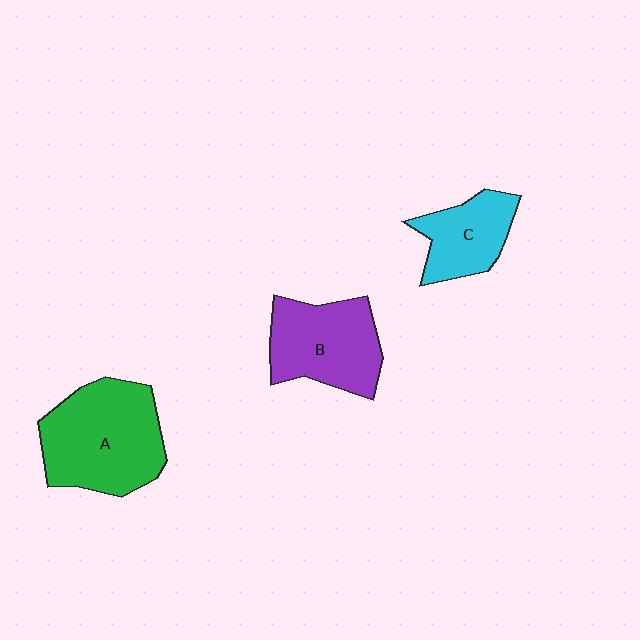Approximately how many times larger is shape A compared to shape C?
Approximately 1.8 times.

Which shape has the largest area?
Shape A (green).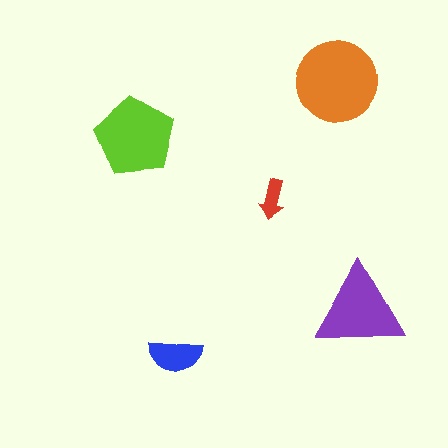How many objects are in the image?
There are 5 objects in the image.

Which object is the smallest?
The red arrow.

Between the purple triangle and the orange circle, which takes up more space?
The orange circle.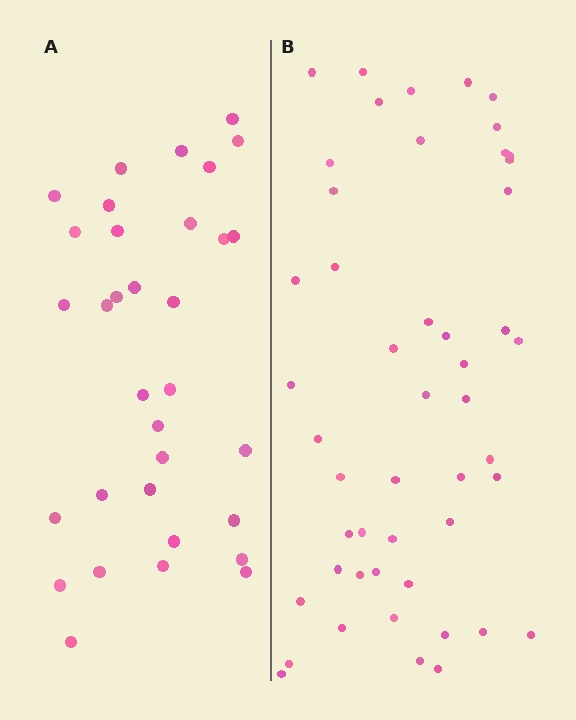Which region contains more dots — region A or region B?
Region B (the right region) has more dots.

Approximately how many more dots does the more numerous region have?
Region B has approximately 15 more dots than region A.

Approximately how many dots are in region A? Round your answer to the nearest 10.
About 30 dots. (The exact count is 33, which rounds to 30.)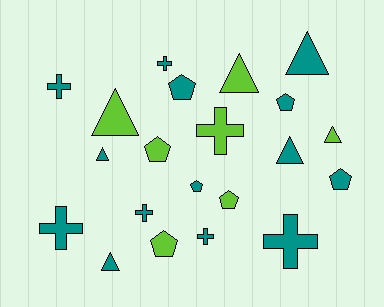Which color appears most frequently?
Teal, with 14 objects.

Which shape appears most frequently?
Triangle, with 7 objects.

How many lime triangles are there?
There are 3 lime triangles.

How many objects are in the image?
There are 21 objects.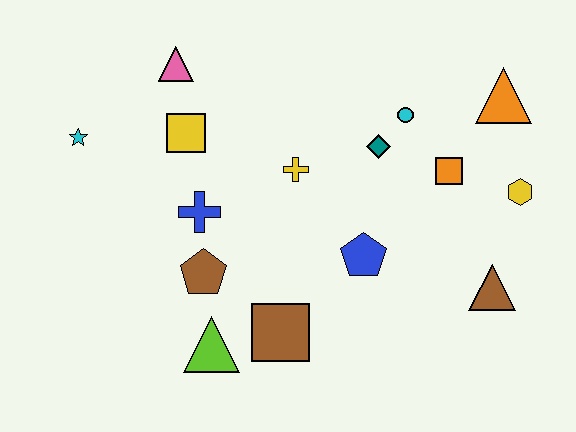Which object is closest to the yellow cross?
The teal diamond is closest to the yellow cross.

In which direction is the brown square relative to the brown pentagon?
The brown square is to the right of the brown pentagon.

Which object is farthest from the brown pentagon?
The orange triangle is farthest from the brown pentagon.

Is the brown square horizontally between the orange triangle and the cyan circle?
No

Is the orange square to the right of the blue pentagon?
Yes